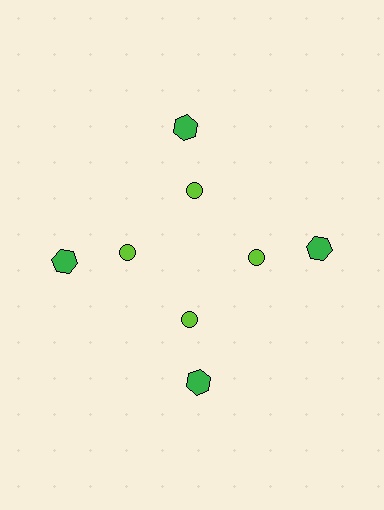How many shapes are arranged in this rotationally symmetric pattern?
There are 8 shapes, arranged in 4 groups of 2.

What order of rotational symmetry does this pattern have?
This pattern has 4-fold rotational symmetry.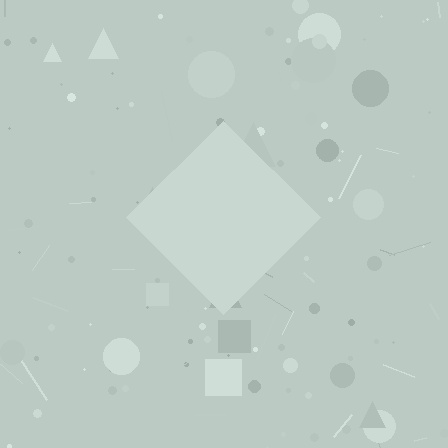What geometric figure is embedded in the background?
A diamond is embedded in the background.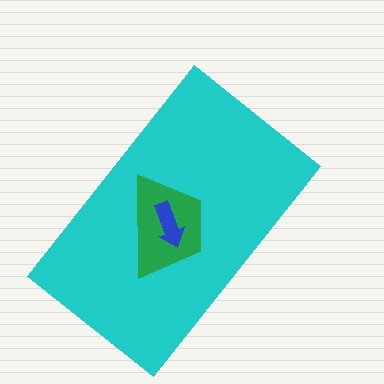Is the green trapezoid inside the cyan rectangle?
Yes.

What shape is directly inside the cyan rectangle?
The green trapezoid.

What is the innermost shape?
The blue arrow.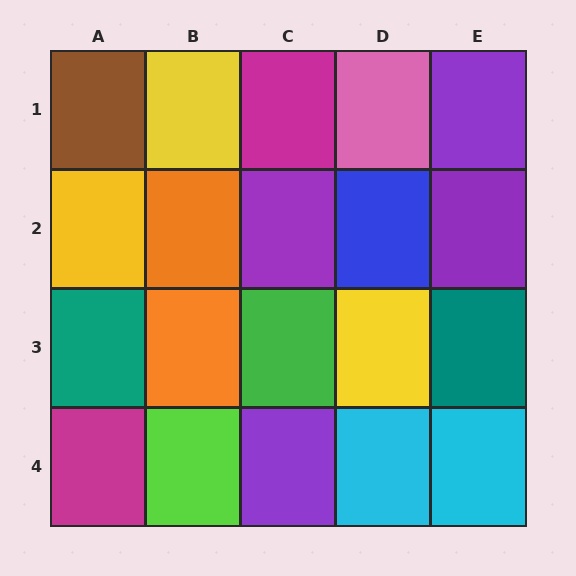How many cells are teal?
2 cells are teal.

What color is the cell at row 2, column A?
Yellow.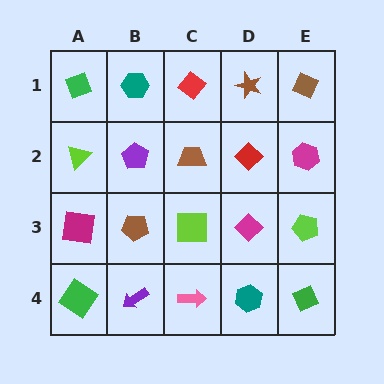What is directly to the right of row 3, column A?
A brown pentagon.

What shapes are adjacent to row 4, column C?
A lime square (row 3, column C), a purple arrow (row 4, column B), a teal hexagon (row 4, column D).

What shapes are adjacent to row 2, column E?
A brown diamond (row 1, column E), a lime pentagon (row 3, column E), a red diamond (row 2, column D).